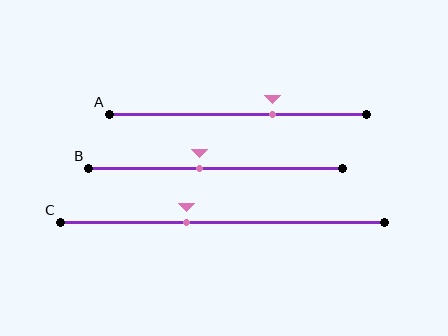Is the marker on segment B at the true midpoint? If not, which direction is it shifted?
No, the marker on segment B is shifted to the left by about 6% of the segment length.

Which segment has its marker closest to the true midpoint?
Segment B has its marker closest to the true midpoint.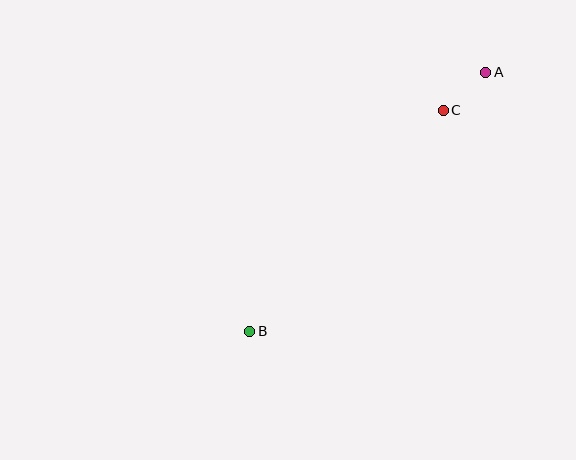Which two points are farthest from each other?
Points A and B are farthest from each other.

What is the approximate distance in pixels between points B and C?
The distance between B and C is approximately 293 pixels.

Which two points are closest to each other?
Points A and C are closest to each other.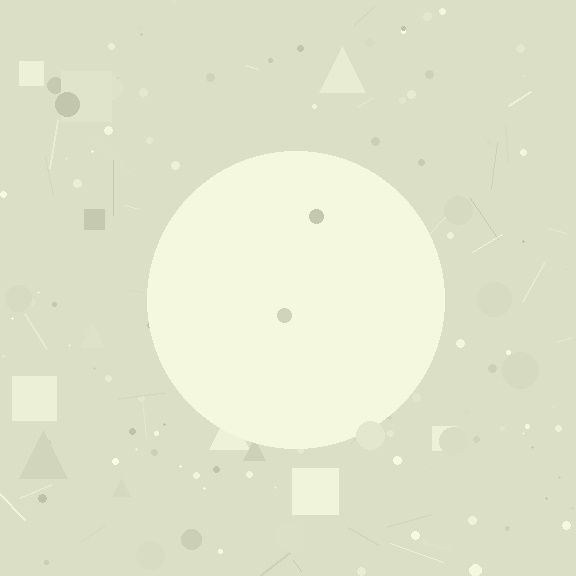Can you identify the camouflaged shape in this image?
The camouflaged shape is a circle.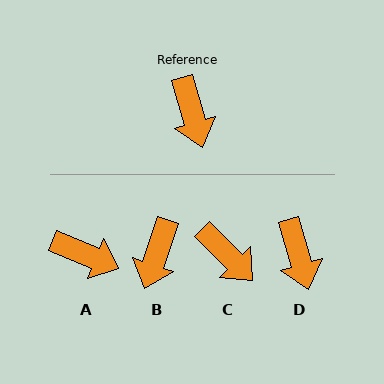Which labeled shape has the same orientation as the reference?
D.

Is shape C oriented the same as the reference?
No, it is off by about 29 degrees.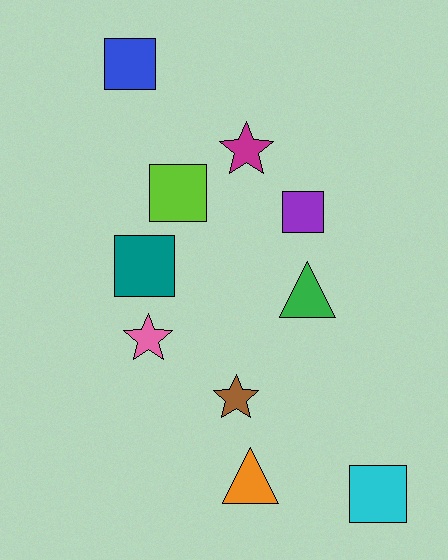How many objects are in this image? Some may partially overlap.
There are 10 objects.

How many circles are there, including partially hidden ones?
There are no circles.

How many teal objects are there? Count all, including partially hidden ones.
There is 1 teal object.